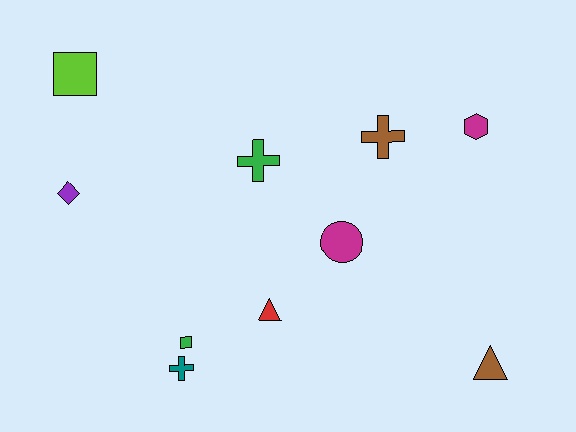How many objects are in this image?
There are 10 objects.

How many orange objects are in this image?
There are no orange objects.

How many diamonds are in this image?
There is 1 diamond.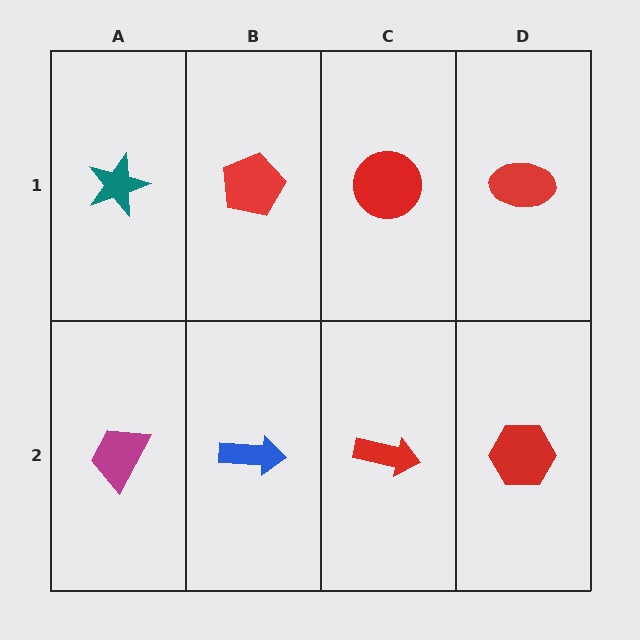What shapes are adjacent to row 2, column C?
A red circle (row 1, column C), a blue arrow (row 2, column B), a red hexagon (row 2, column D).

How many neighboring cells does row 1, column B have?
3.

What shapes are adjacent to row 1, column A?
A magenta trapezoid (row 2, column A), a red pentagon (row 1, column B).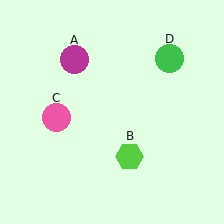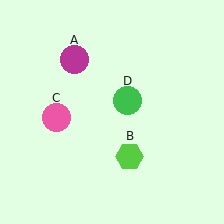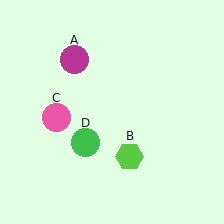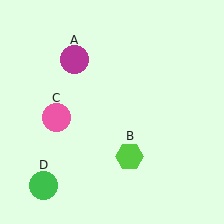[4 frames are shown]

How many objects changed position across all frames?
1 object changed position: green circle (object D).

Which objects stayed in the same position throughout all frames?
Magenta circle (object A) and lime hexagon (object B) and pink circle (object C) remained stationary.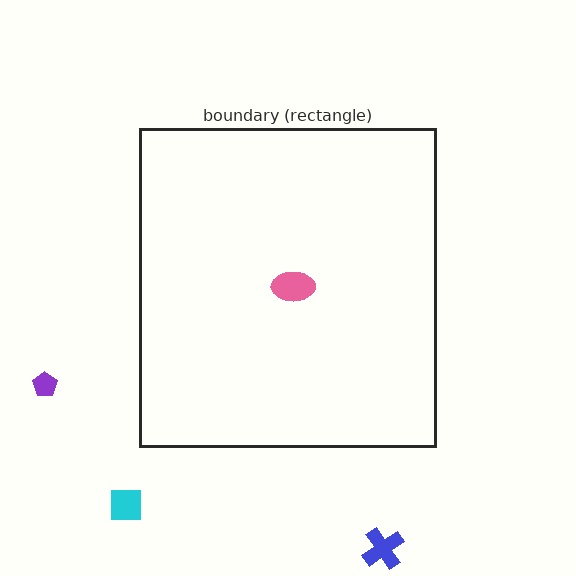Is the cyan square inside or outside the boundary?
Outside.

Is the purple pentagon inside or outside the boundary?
Outside.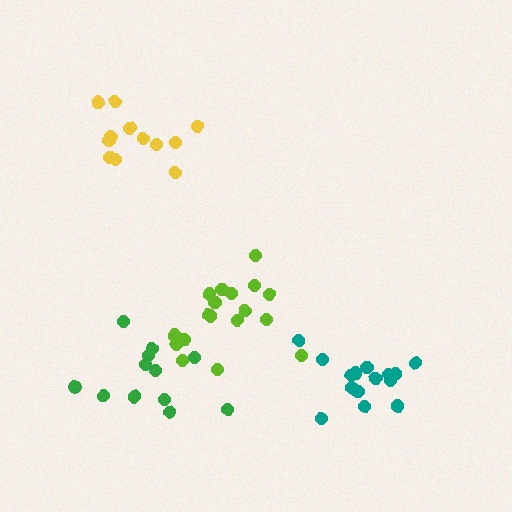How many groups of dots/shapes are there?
There are 4 groups.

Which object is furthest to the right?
The teal cluster is rightmost.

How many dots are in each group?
Group 1: 18 dots, Group 2: 12 dots, Group 3: 12 dots, Group 4: 16 dots (58 total).